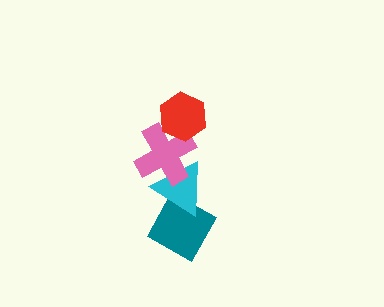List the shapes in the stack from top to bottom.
From top to bottom: the red hexagon, the pink cross, the cyan triangle, the teal diamond.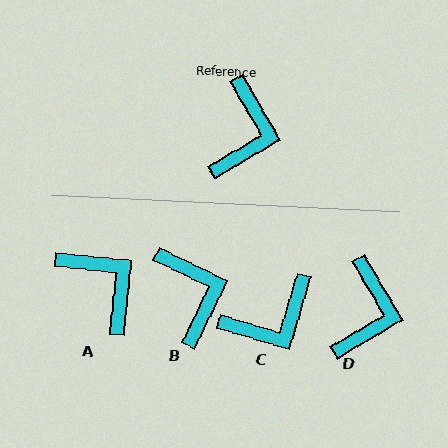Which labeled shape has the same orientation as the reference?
D.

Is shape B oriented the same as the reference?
No, it is off by about 34 degrees.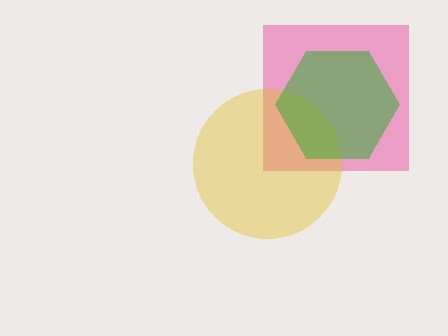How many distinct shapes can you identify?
There are 3 distinct shapes: a pink square, a yellow circle, a green hexagon.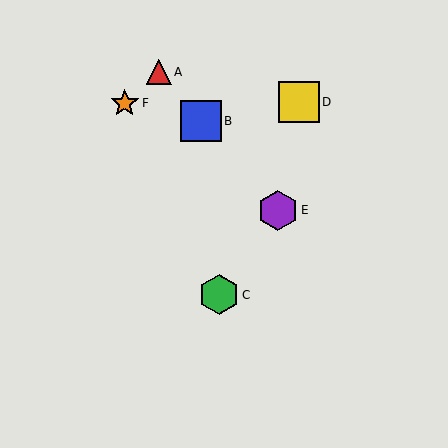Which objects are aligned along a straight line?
Objects A, B, E are aligned along a straight line.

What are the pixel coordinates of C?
Object C is at (219, 295).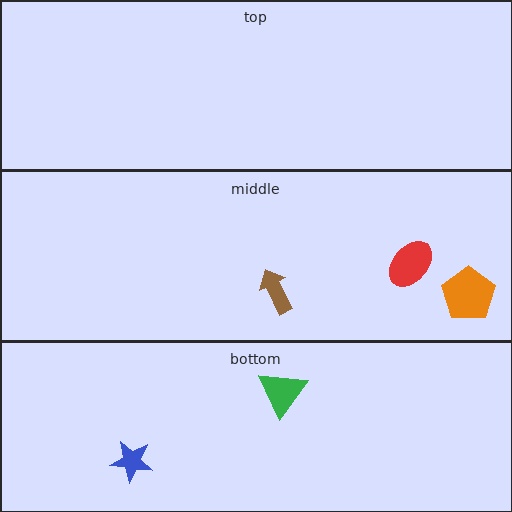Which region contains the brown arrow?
The middle region.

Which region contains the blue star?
The bottom region.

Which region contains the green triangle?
The bottom region.